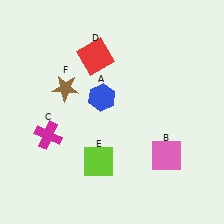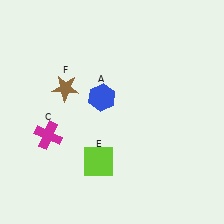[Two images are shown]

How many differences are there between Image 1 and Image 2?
There are 2 differences between the two images.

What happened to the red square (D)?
The red square (D) was removed in Image 2. It was in the top-left area of Image 1.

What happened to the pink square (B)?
The pink square (B) was removed in Image 2. It was in the bottom-right area of Image 1.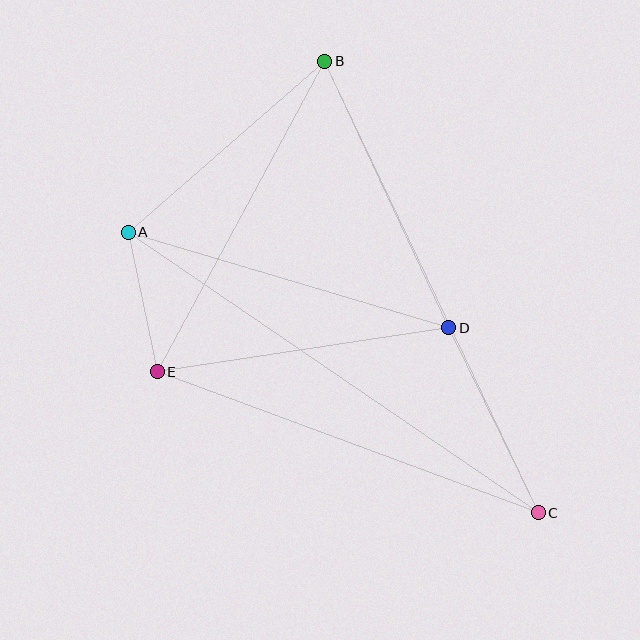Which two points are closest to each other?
Points A and E are closest to each other.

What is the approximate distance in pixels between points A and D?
The distance between A and D is approximately 335 pixels.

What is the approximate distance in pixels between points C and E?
The distance between C and E is approximately 406 pixels.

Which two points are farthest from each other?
Points B and C are farthest from each other.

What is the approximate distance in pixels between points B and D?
The distance between B and D is approximately 294 pixels.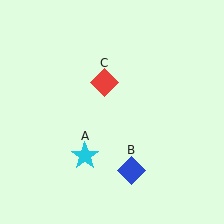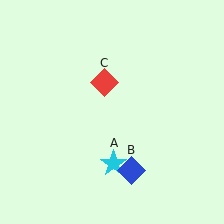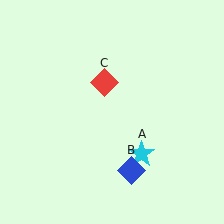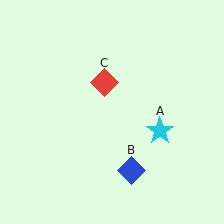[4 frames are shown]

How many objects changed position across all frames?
1 object changed position: cyan star (object A).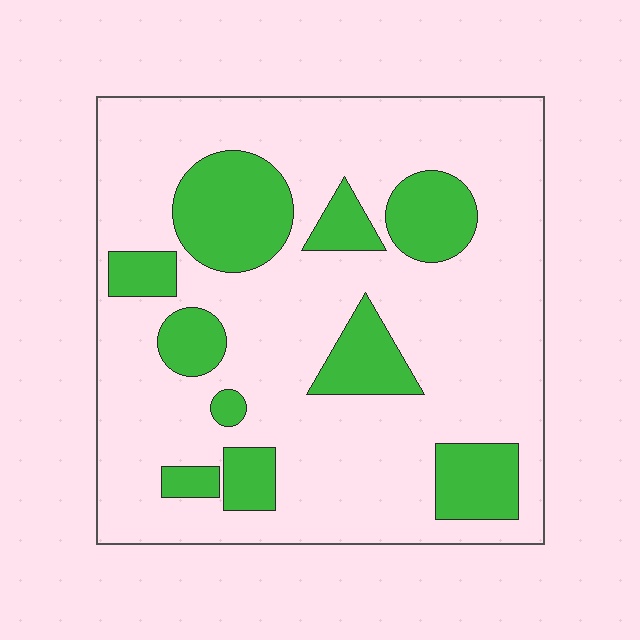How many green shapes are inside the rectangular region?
10.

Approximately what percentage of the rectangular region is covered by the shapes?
Approximately 25%.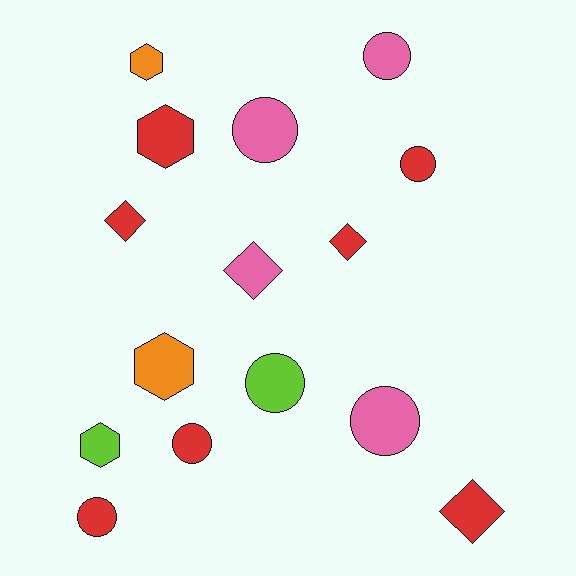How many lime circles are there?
There is 1 lime circle.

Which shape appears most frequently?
Circle, with 7 objects.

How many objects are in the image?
There are 15 objects.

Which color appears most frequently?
Red, with 7 objects.